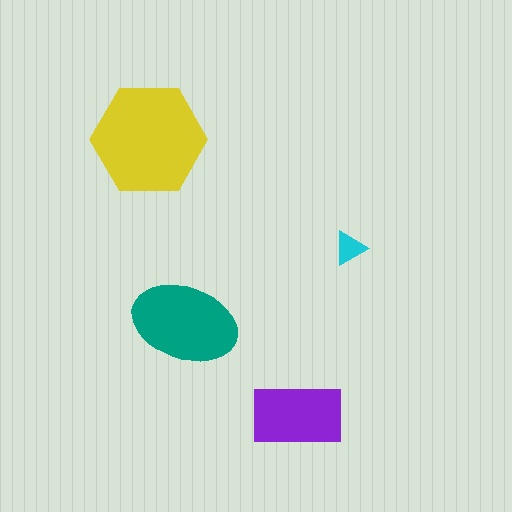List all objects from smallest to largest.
The cyan triangle, the purple rectangle, the teal ellipse, the yellow hexagon.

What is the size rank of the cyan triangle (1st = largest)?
4th.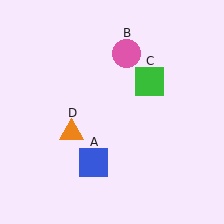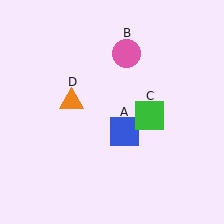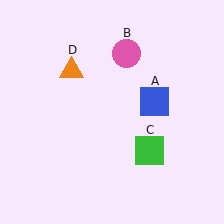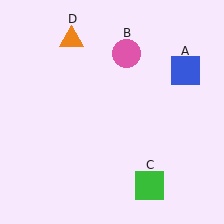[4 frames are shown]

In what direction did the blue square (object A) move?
The blue square (object A) moved up and to the right.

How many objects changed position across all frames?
3 objects changed position: blue square (object A), green square (object C), orange triangle (object D).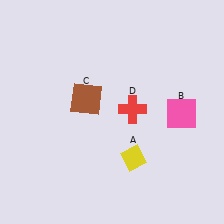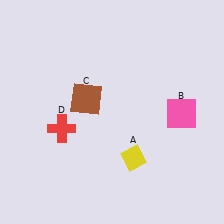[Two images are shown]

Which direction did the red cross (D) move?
The red cross (D) moved left.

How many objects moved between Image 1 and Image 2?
1 object moved between the two images.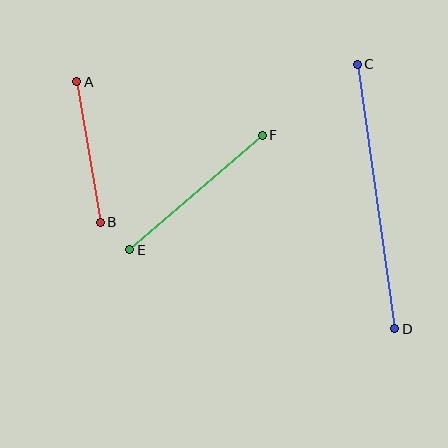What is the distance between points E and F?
The distance is approximately 175 pixels.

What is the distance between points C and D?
The distance is approximately 267 pixels.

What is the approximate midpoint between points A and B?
The midpoint is at approximately (88, 152) pixels.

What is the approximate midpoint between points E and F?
The midpoint is at approximately (196, 193) pixels.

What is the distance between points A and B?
The distance is approximately 143 pixels.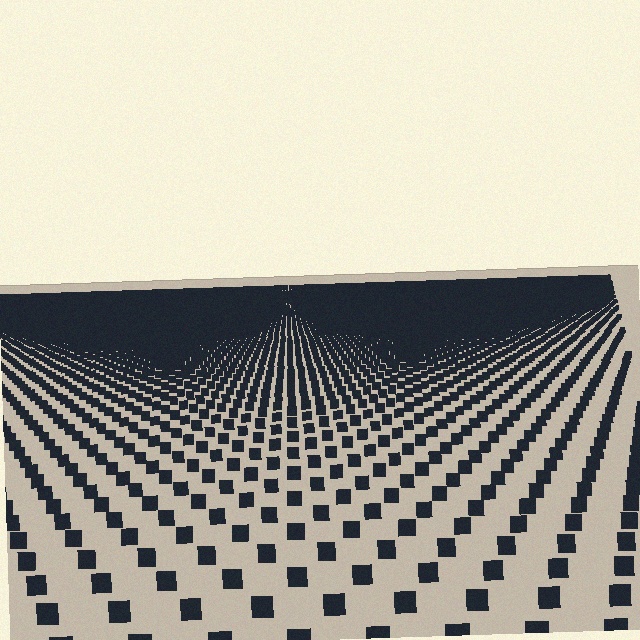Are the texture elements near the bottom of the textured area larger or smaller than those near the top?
Larger. Near the bottom, elements are closer to the viewer and appear at a bigger on-screen size.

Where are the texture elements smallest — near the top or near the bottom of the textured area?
Near the top.